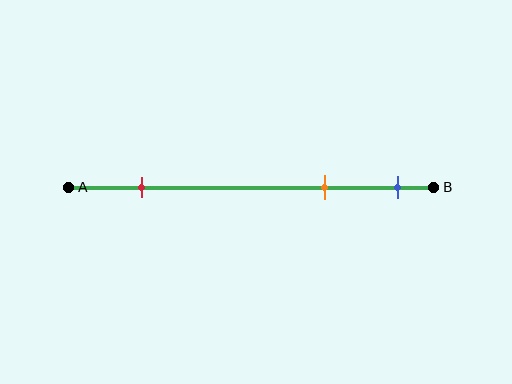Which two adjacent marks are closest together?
The orange and blue marks are the closest adjacent pair.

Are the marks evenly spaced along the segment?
No, the marks are not evenly spaced.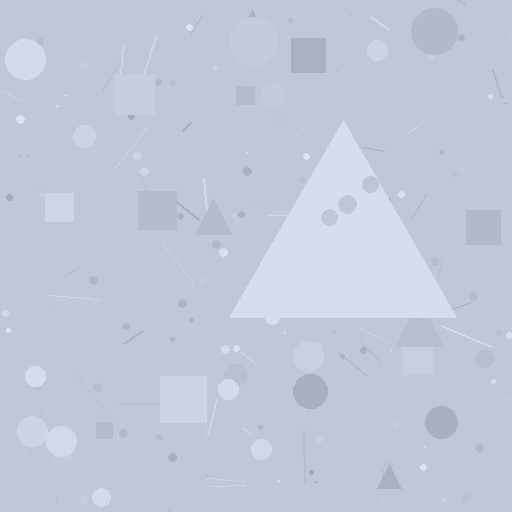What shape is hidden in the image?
A triangle is hidden in the image.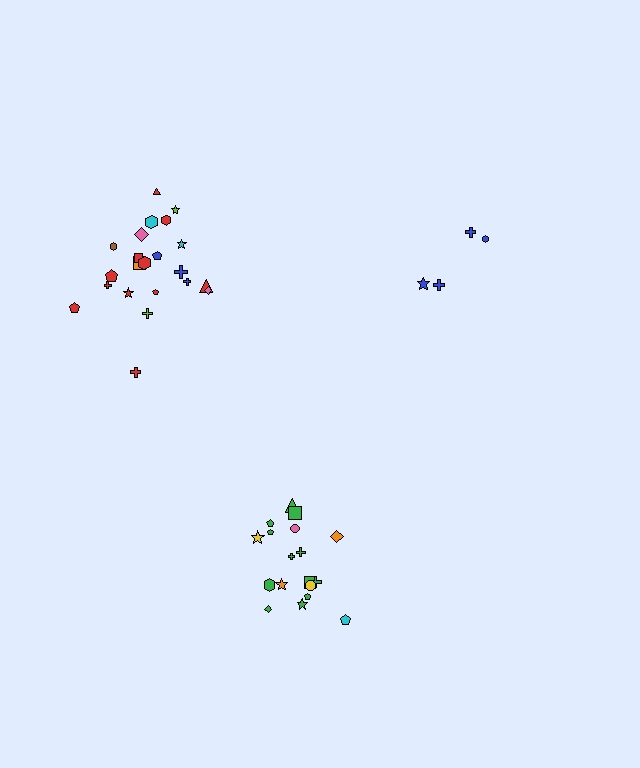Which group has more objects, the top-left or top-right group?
The top-left group.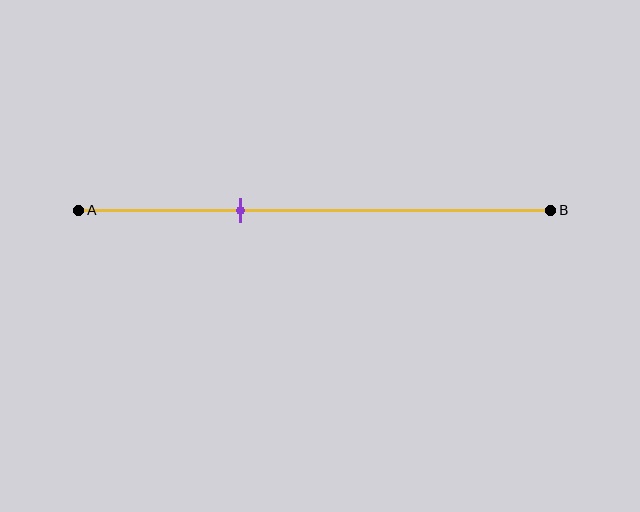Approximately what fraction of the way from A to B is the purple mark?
The purple mark is approximately 35% of the way from A to B.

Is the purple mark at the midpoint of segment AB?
No, the mark is at about 35% from A, not at the 50% midpoint.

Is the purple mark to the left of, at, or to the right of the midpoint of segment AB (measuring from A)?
The purple mark is to the left of the midpoint of segment AB.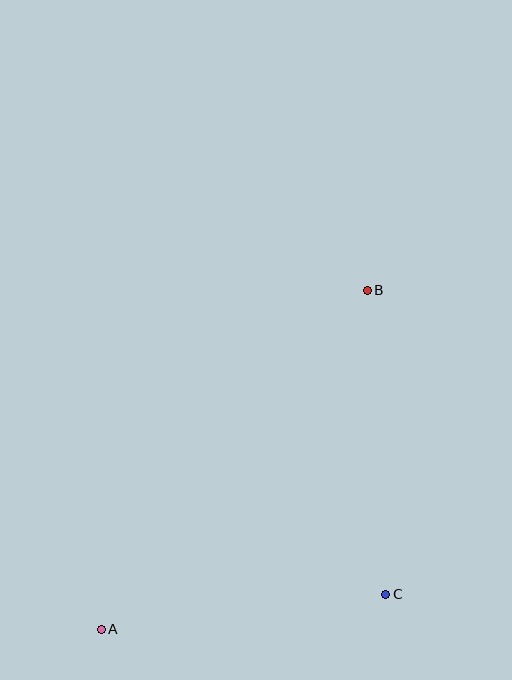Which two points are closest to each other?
Points A and C are closest to each other.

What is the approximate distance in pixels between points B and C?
The distance between B and C is approximately 305 pixels.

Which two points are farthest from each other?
Points A and B are farthest from each other.